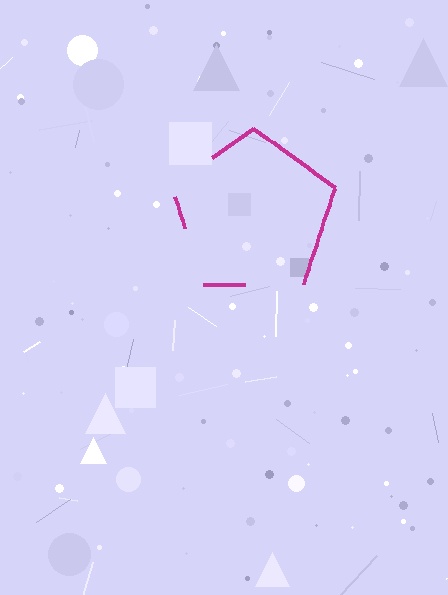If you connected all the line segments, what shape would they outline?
They would outline a pentagon.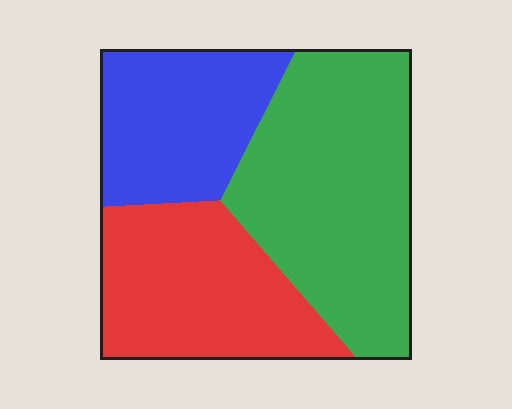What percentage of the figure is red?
Red covers around 30% of the figure.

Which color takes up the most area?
Green, at roughly 45%.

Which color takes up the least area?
Blue, at roughly 25%.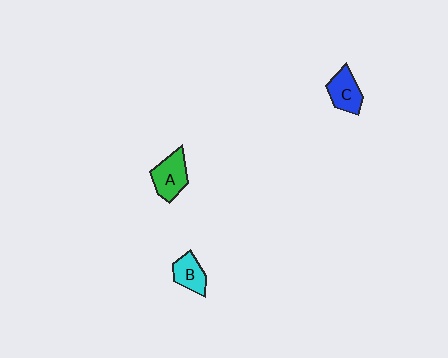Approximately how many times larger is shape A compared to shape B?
Approximately 1.3 times.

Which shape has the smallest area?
Shape B (cyan).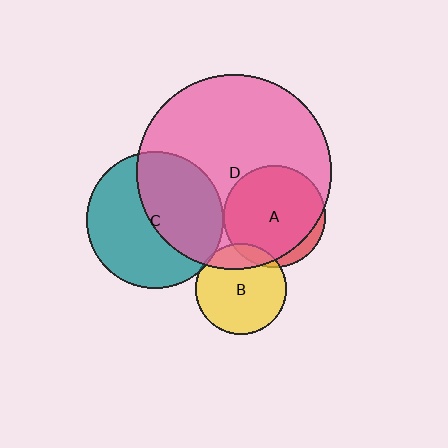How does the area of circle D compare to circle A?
Approximately 3.7 times.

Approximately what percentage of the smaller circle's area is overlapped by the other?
Approximately 45%.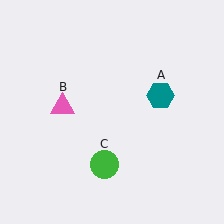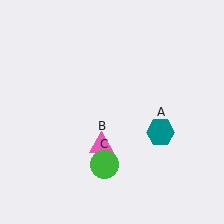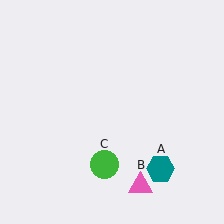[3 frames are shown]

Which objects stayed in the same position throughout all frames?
Green circle (object C) remained stationary.